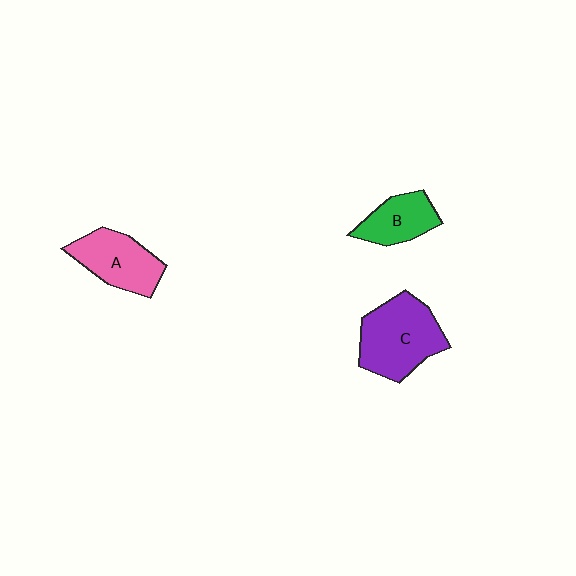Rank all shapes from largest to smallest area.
From largest to smallest: C (purple), A (pink), B (green).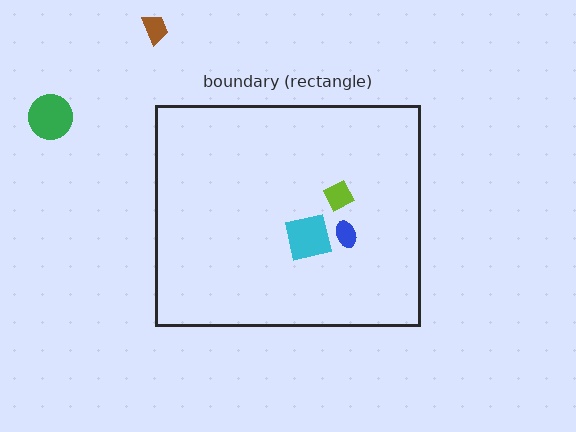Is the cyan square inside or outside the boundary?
Inside.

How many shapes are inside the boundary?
3 inside, 2 outside.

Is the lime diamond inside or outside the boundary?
Inside.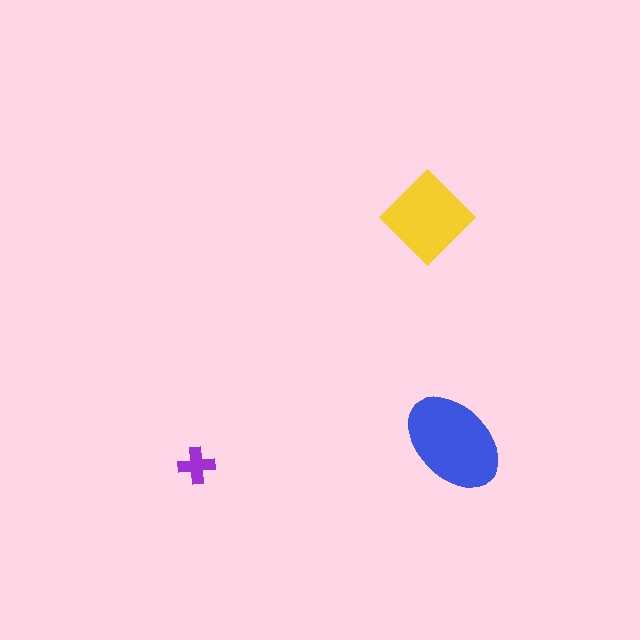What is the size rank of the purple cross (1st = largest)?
3rd.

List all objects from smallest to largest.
The purple cross, the yellow diamond, the blue ellipse.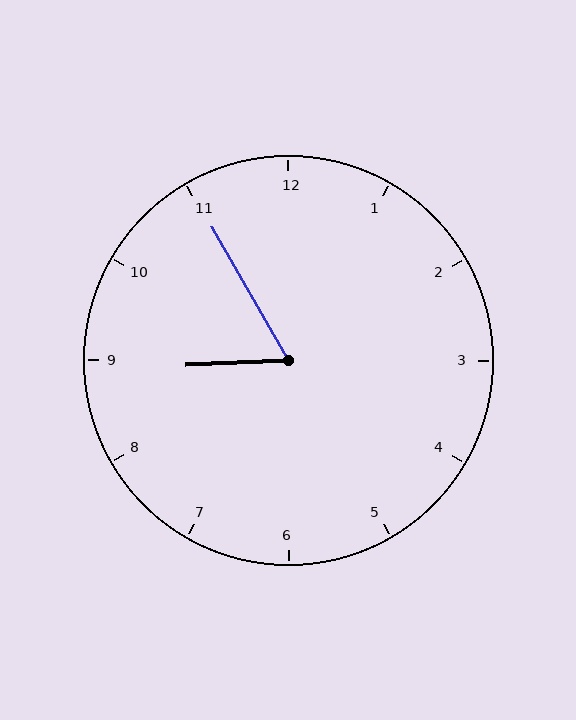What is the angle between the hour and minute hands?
Approximately 62 degrees.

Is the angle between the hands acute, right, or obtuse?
It is acute.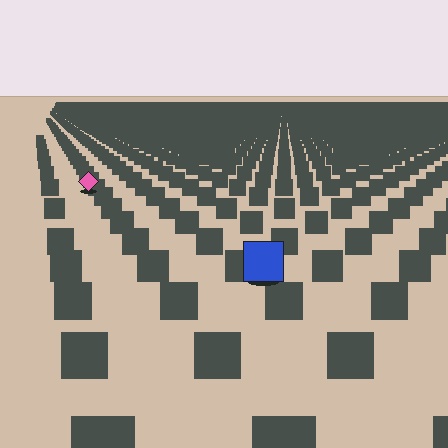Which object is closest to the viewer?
The blue square is closest. The texture marks near it are larger and more spread out.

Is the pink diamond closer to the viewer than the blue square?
No. The blue square is closer — you can tell from the texture gradient: the ground texture is coarser near it.